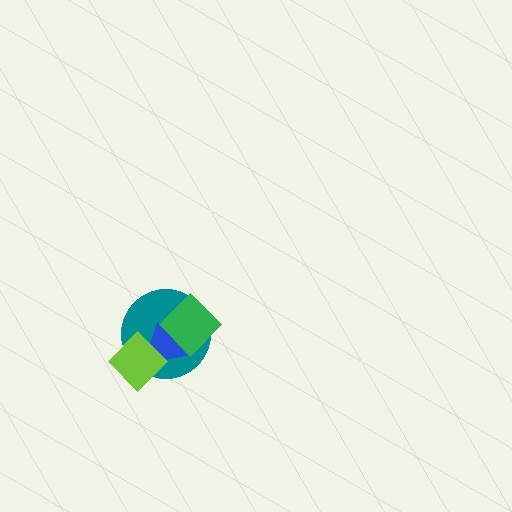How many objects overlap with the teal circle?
3 objects overlap with the teal circle.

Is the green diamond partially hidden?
No, no other shape covers it.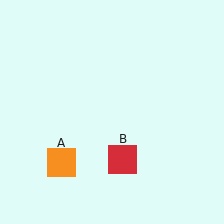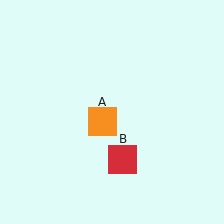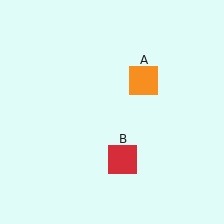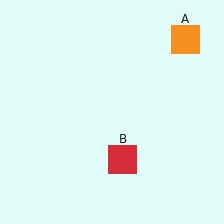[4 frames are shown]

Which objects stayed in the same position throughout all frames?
Red square (object B) remained stationary.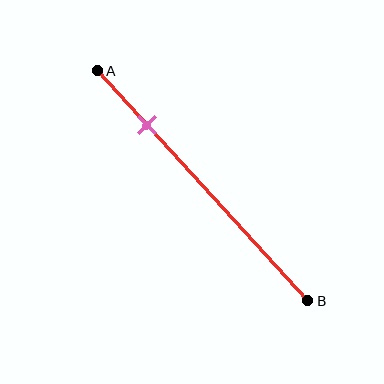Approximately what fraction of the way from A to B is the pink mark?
The pink mark is approximately 25% of the way from A to B.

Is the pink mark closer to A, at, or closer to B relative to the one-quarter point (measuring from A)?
The pink mark is approximately at the one-quarter point of segment AB.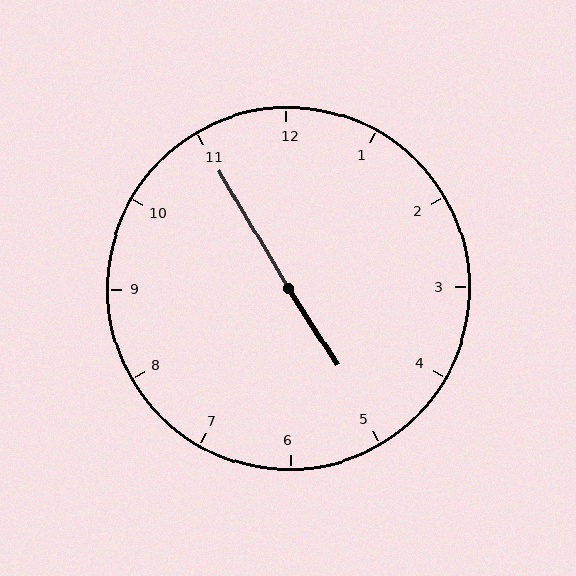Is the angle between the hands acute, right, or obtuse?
It is obtuse.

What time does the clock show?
4:55.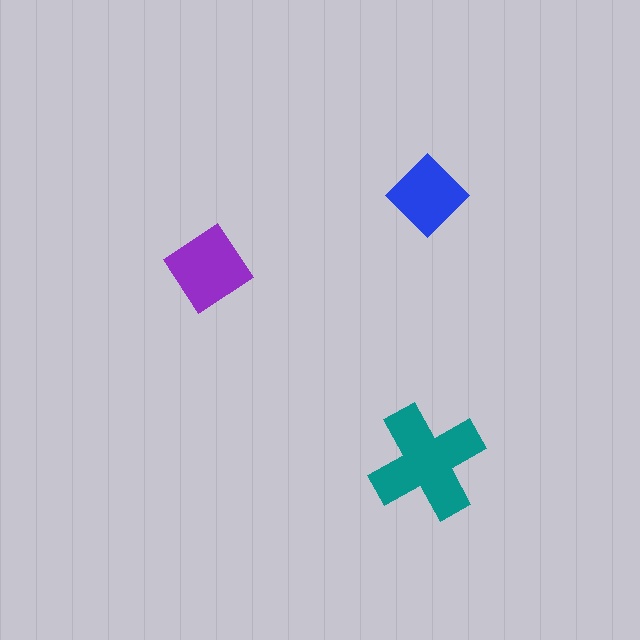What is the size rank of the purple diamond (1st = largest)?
2nd.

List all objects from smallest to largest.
The blue diamond, the purple diamond, the teal cross.